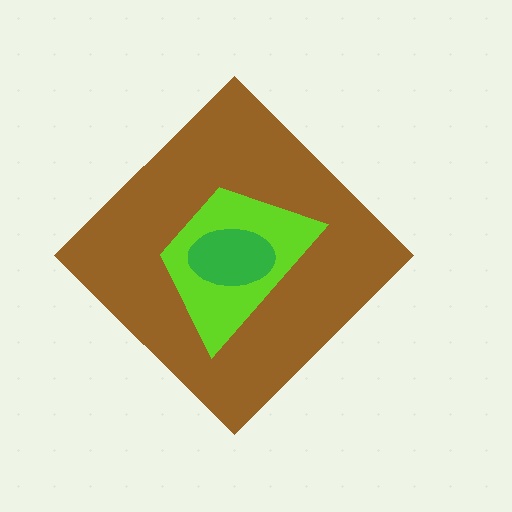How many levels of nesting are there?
3.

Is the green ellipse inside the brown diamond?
Yes.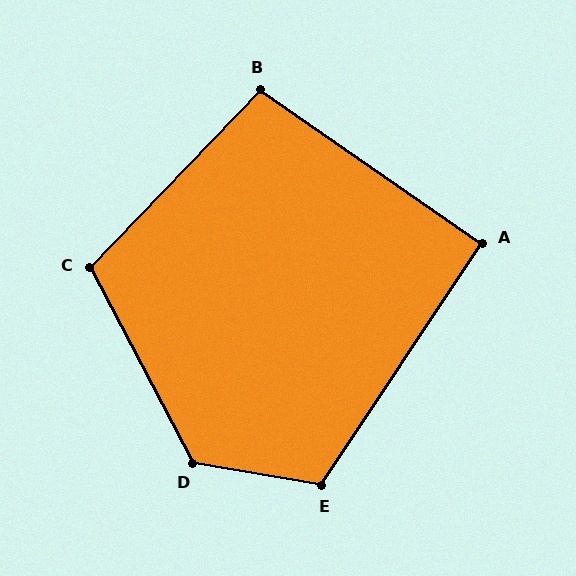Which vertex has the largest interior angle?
D, at approximately 127 degrees.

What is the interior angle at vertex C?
Approximately 108 degrees (obtuse).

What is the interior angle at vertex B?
Approximately 99 degrees (obtuse).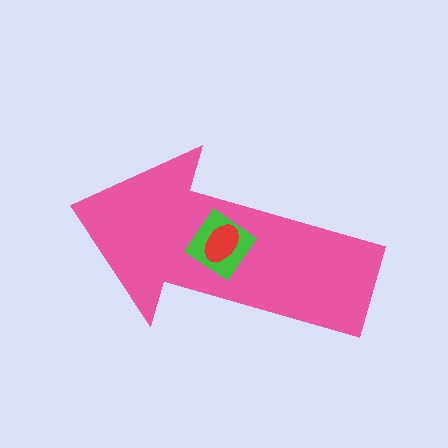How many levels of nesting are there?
3.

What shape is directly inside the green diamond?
The red ellipse.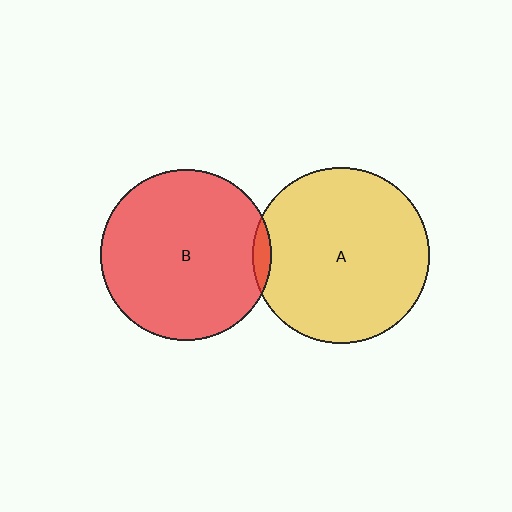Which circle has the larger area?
Circle A (yellow).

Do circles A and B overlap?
Yes.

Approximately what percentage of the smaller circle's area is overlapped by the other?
Approximately 5%.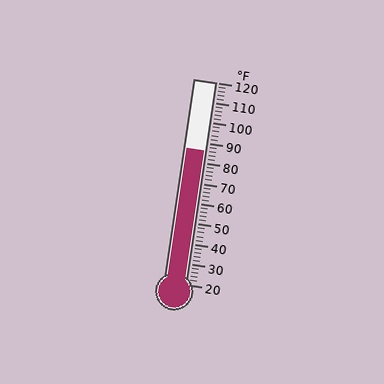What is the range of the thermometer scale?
The thermometer scale ranges from 20°F to 120°F.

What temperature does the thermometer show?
The thermometer shows approximately 86°F.